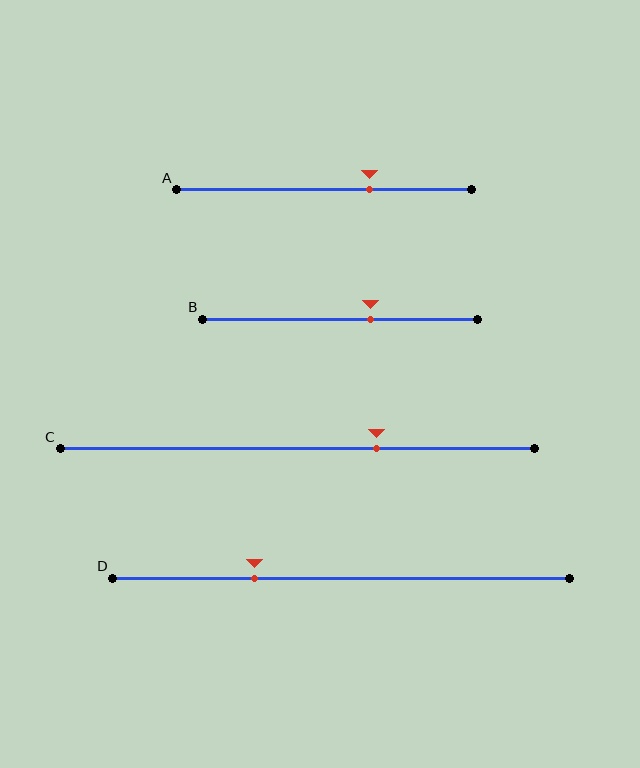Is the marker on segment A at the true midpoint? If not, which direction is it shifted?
No, the marker on segment A is shifted to the right by about 15% of the segment length.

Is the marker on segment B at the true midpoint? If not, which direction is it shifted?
No, the marker on segment B is shifted to the right by about 11% of the segment length.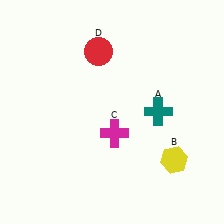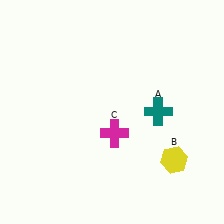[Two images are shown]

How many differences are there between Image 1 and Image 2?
There is 1 difference between the two images.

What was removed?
The red circle (D) was removed in Image 2.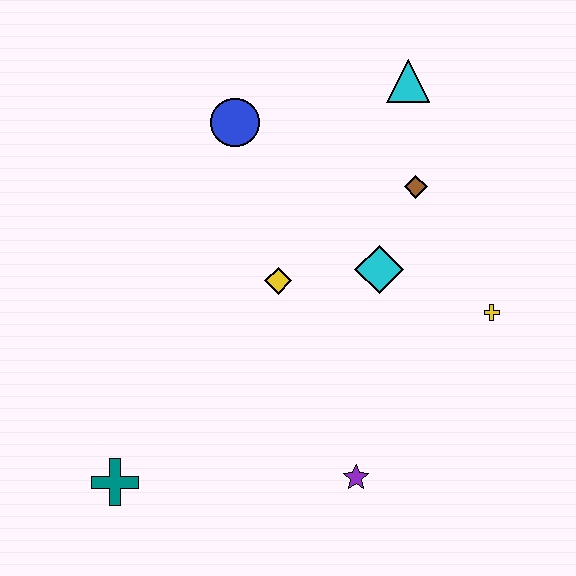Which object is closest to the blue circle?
The yellow diamond is closest to the blue circle.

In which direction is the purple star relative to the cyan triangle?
The purple star is below the cyan triangle.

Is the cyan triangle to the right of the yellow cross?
No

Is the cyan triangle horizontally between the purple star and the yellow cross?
Yes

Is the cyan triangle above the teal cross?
Yes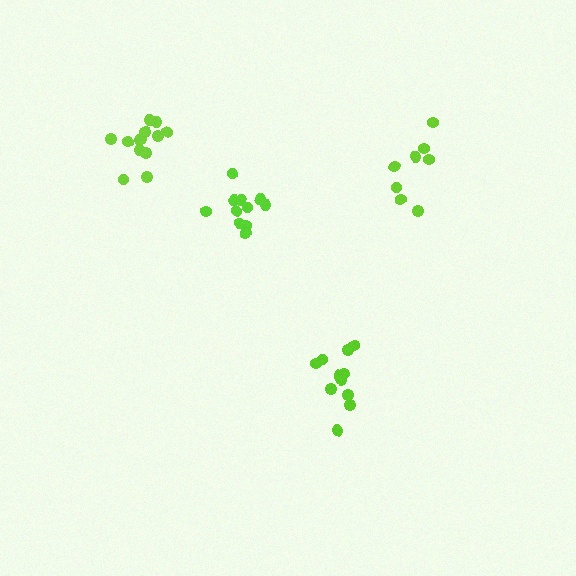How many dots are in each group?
Group 1: 8 dots, Group 2: 13 dots, Group 3: 11 dots, Group 4: 11 dots (43 total).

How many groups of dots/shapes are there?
There are 4 groups.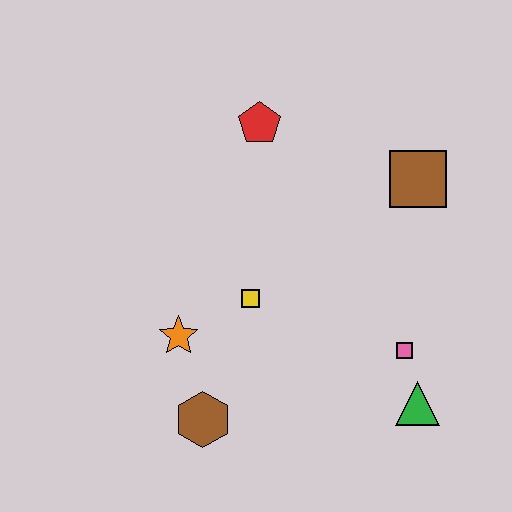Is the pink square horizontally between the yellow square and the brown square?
Yes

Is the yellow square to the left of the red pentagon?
Yes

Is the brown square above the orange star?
Yes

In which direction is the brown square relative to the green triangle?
The brown square is above the green triangle.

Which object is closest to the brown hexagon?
The orange star is closest to the brown hexagon.